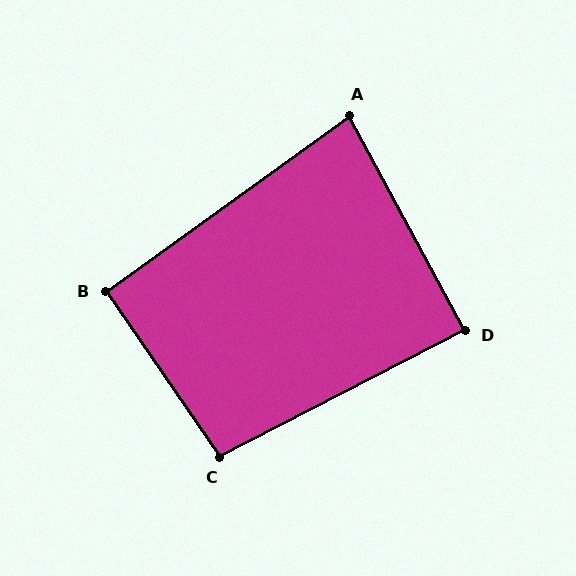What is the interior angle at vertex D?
Approximately 89 degrees (approximately right).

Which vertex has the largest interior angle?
C, at approximately 97 degrees.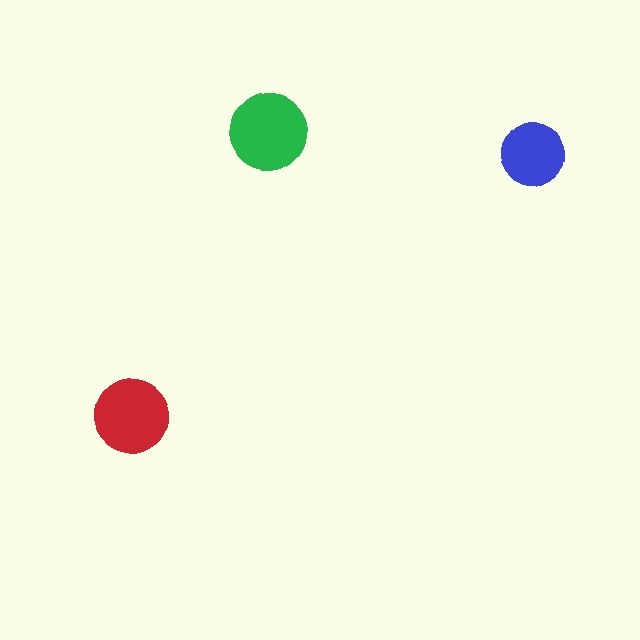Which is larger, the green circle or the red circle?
The green one.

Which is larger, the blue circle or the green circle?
The green one.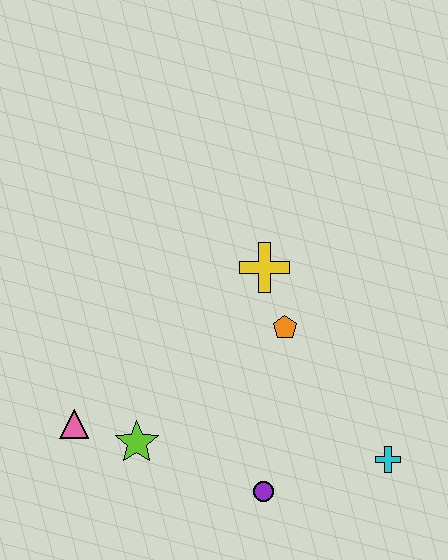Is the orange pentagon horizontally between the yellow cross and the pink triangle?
No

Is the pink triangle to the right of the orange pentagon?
No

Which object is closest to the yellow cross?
The orange pentagon is closest to the yellow cross.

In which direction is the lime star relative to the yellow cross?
The lime star is below the yellow cross.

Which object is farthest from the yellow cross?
The pink triangle is farthest from the yellow cross.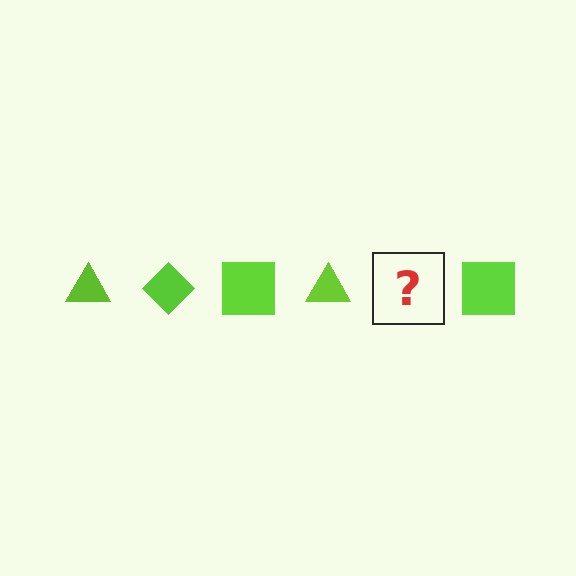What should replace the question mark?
The question mark should be replaced with a lime diamond.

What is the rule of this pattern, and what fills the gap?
The rule is that the pattern cycles through triangle, diamond, square shapes in lime. The gap should be filled with a lime diamond.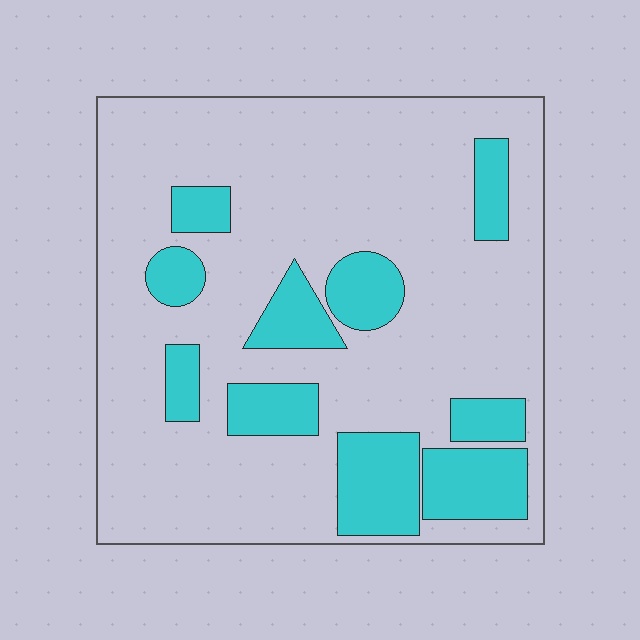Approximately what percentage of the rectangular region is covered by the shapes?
Approximately 25%.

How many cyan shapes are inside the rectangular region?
10.